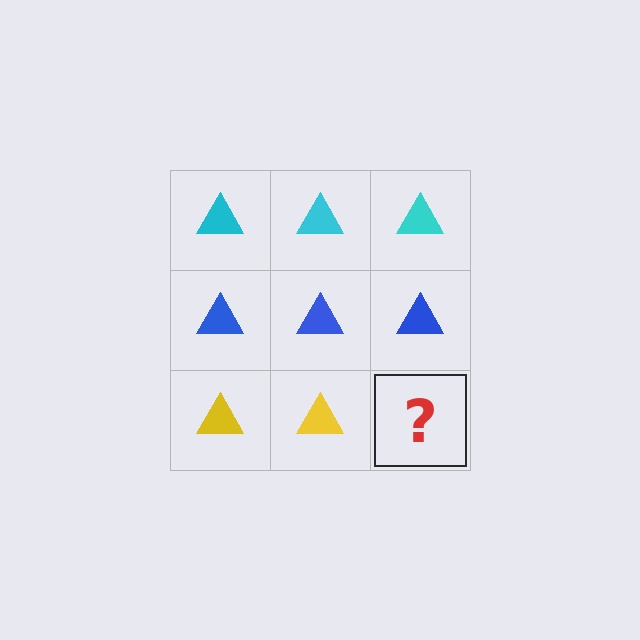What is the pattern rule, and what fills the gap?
The rule is that each row has a consistent color. The gap should be filled with a yellow triangle.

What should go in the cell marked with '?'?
The missing cell should contain a yellow triangle.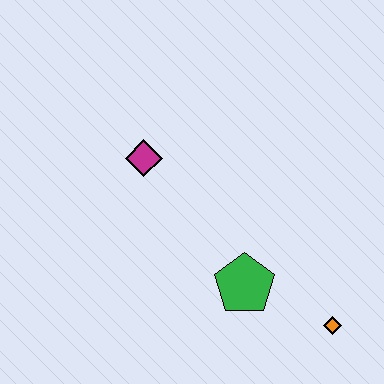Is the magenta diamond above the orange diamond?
Yes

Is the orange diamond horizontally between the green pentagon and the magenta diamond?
No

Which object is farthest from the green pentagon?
The magenta diamond is farthest from the green pentagon.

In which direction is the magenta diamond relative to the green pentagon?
The magenta diamond is above the green pentagon.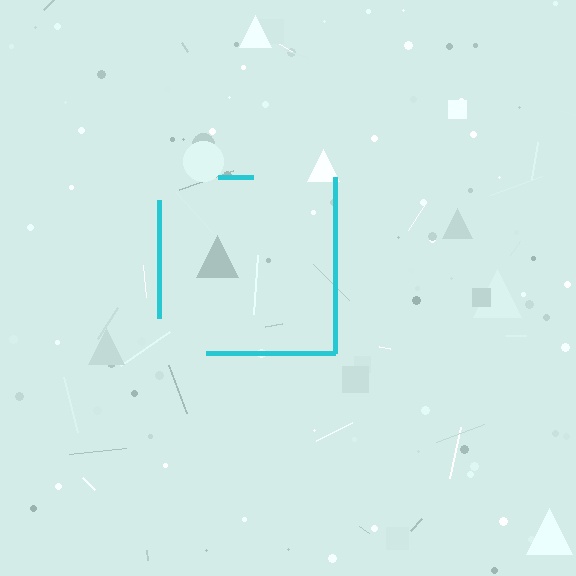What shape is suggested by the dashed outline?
The dashed outline suggests a square.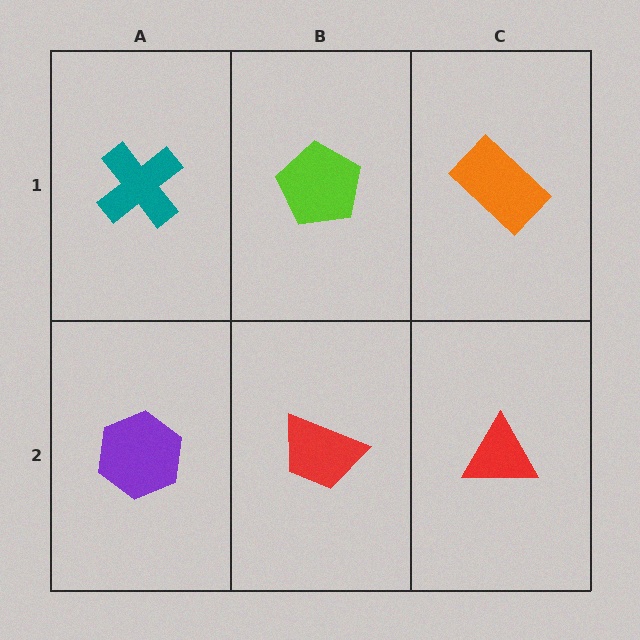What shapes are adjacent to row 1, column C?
A red triangle (row 2, column C), a lime pentagon (row 1, column B).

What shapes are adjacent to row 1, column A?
A purple hexagon (row 2, column A), a lime pentagon (row 1, column B).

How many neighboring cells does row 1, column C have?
2.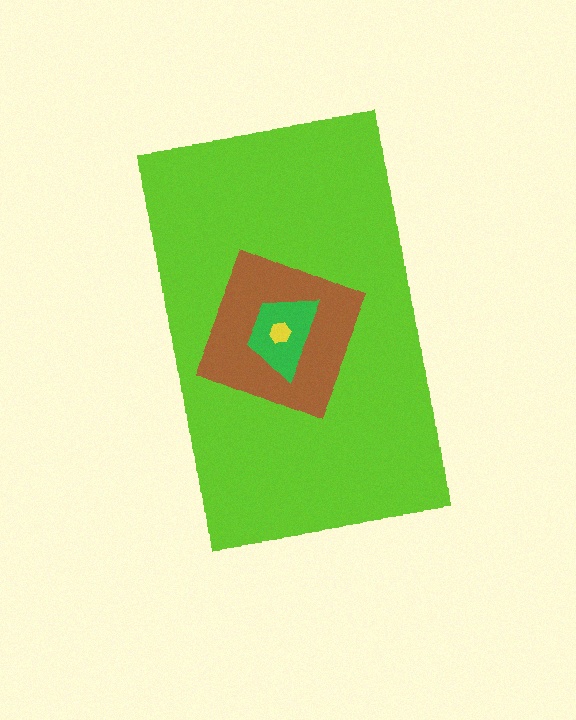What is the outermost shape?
The lime rectangle.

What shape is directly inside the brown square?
The green trapezoid.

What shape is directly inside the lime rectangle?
The brown square.